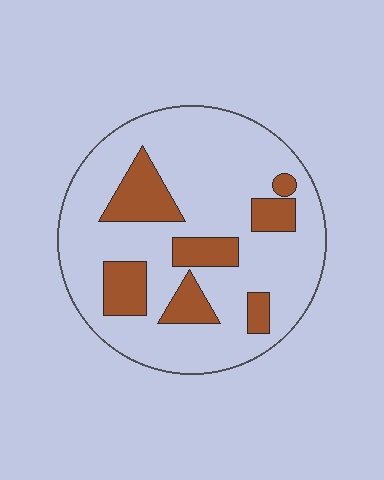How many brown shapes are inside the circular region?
7.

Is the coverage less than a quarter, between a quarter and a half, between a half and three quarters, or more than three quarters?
Less than a quarter.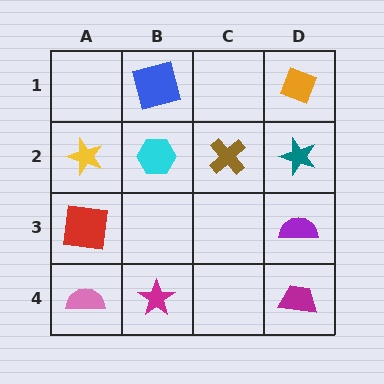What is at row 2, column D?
A teal star.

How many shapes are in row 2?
4 shapes.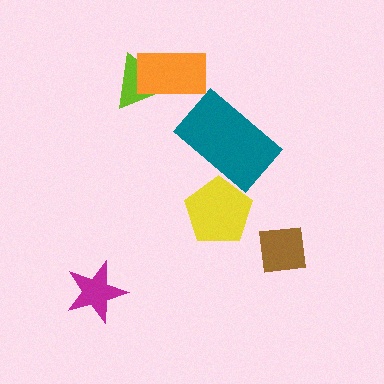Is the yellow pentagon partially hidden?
Yes, it is partially covered by another shape.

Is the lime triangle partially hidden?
Yes, it is partially covered by another shape.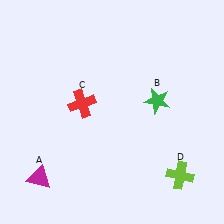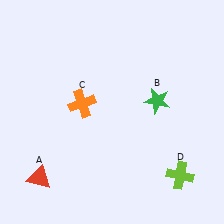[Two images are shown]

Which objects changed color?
A changed from magenta to red. C changed from red to orange.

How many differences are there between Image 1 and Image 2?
There are 2 differences between the two images.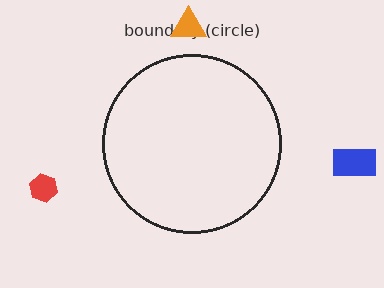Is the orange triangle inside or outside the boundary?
Outside.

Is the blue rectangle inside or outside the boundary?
Outside.